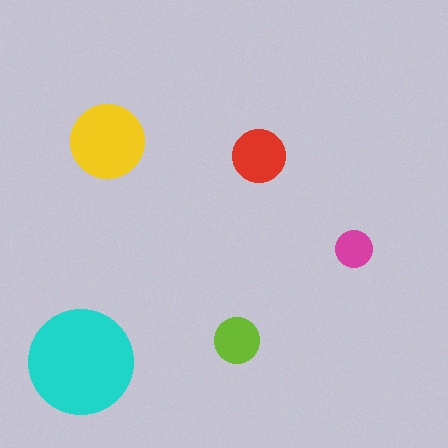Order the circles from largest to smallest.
the cyan one, the yellow one, the red one, the lime one, the magenta one.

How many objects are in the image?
There are 5 objects in the image.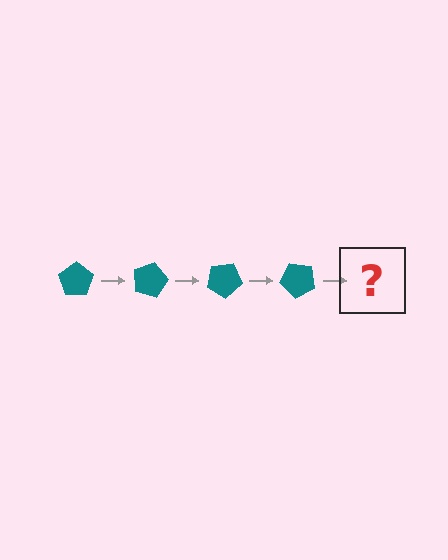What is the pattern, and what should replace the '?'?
The pattern is that the pentagon rotates 15 degrees each step. The '?' should be a teal pentagon rotated 60 degrees.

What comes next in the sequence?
The next element should be a teal pentagon rotated 60 degrees.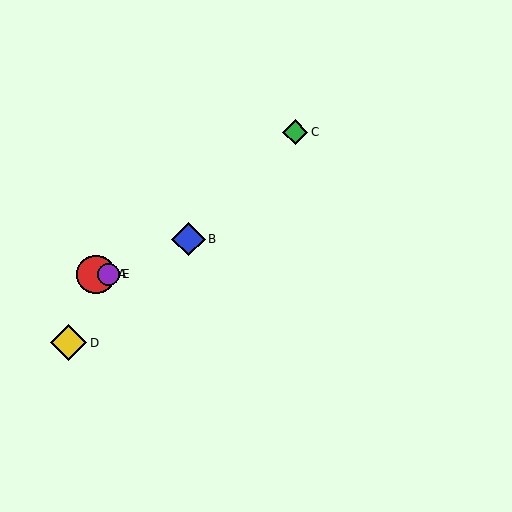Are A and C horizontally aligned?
No, A is at y≈274 and C is at y≈132.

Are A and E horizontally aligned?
Yes, both are at y≈274.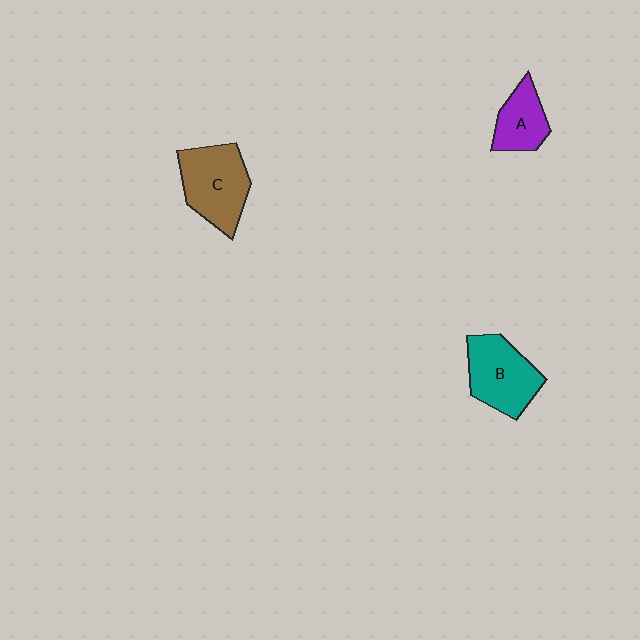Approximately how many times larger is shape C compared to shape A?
Approximately 1.6 times.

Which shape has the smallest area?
Shape A (purple).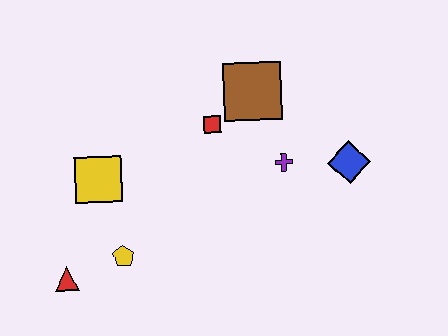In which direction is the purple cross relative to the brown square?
The purple cross is below the brown square.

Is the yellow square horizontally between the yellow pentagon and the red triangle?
Yes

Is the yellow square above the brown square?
No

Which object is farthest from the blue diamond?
The red triangle is farthest from the blue diamond.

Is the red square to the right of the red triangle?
Yes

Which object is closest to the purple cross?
The blue diamond is closest to the purple cross.